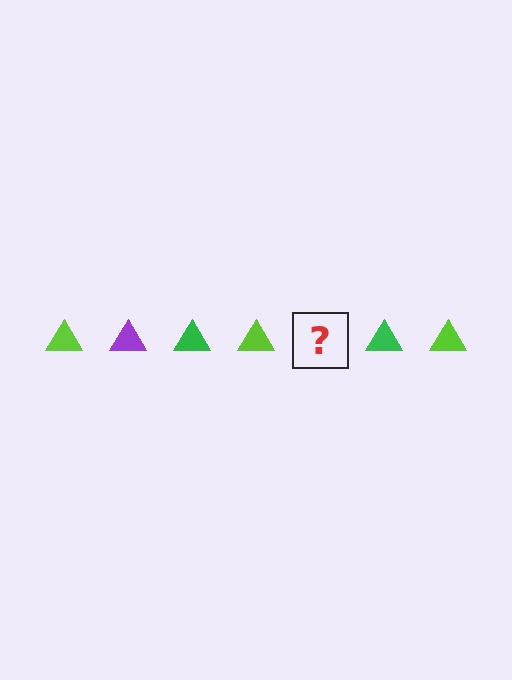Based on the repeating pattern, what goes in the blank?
The blank should be a purple triangle.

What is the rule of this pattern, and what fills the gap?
The rule is that the pattern cycles through lime, purple, green triangles. The gap should be filled with a purple triangle.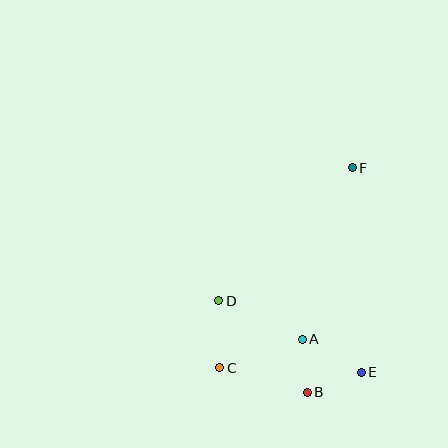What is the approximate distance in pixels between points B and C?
The distance between B and C is approximately 91 pixels.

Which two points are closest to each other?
Points A and B are closest to each other.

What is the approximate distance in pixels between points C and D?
The distance between C and D is approximately 67 pixels.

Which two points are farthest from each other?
Points C and F are farthest from each other.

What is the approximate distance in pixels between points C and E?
The distance between C and E is approximately 142 pixels.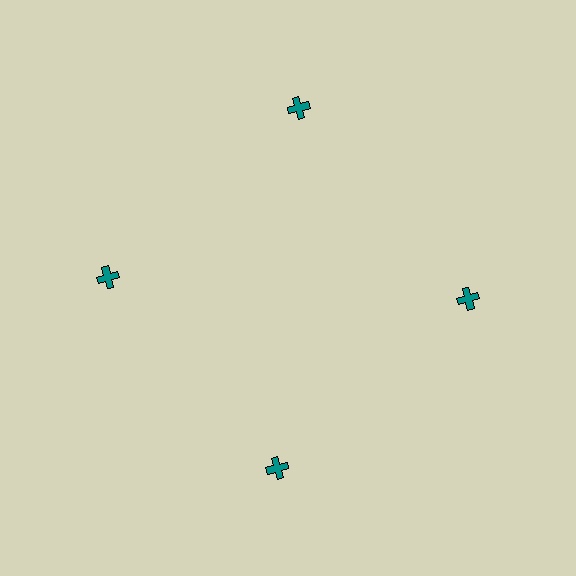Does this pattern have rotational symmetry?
Yes, this pattern has 4-fold rotational symmetry. It looks the same after rotating 90 degrees around the center.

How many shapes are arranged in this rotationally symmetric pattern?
There are 4 shapes, arranged in 4 groups of 1.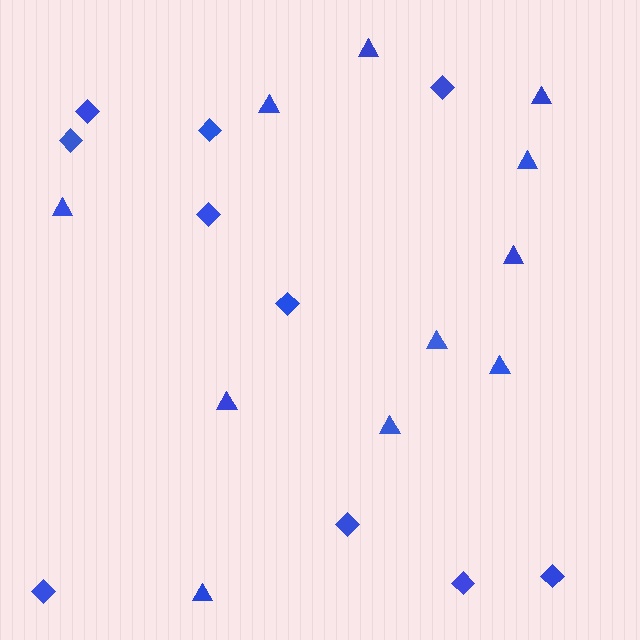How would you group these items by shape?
There are 2 groups: one group of triangles (11) and one group of diamonds (10).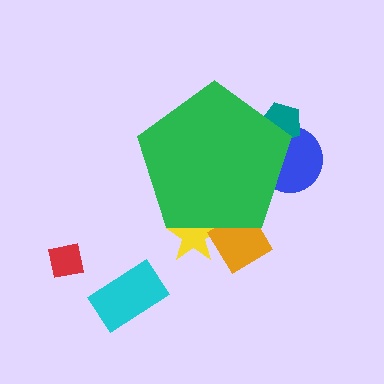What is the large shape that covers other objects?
A green pentagon.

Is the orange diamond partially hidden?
Yes, the orange diamond is partially hidden behind the green pentagon.